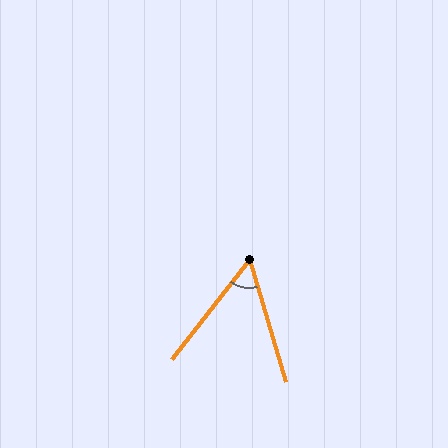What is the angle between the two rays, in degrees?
Approximately 54 degrees.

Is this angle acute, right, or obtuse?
It is acute.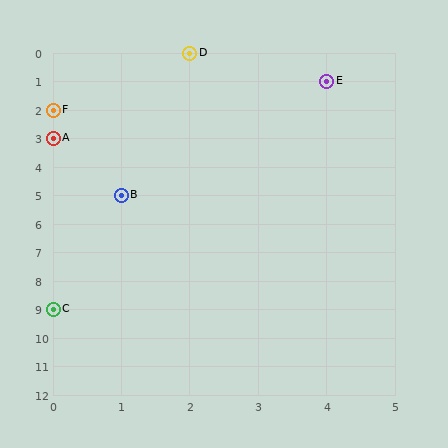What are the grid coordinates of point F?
Point F is at grid coordinates (0, 2).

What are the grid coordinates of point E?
Point E is at grid coordinates (4, 1).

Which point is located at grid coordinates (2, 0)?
Point D is at (2, 0).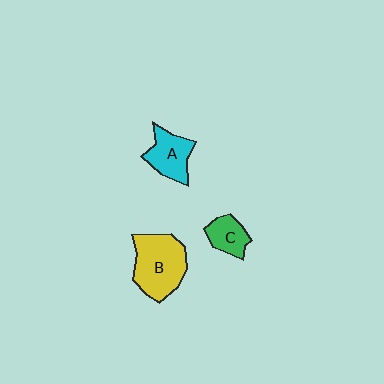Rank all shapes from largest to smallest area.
From largest to smallest: B (yellow), A (cyan), C (green).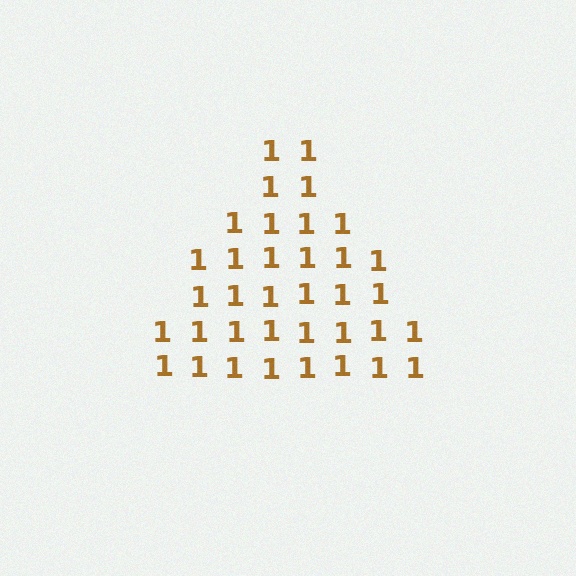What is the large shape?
The large shape is a triangle.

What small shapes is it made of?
It is made of small digit 1's.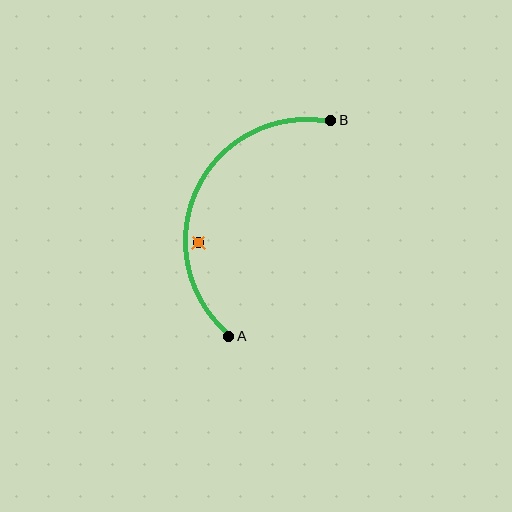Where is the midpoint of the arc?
The arc midpoint is the point on the curve farthest from the straight line joining A and B. It sits to the left of that line.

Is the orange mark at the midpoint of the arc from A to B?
No — the orange mark does not lie on the arc at all. It sits slightly inside the curve.